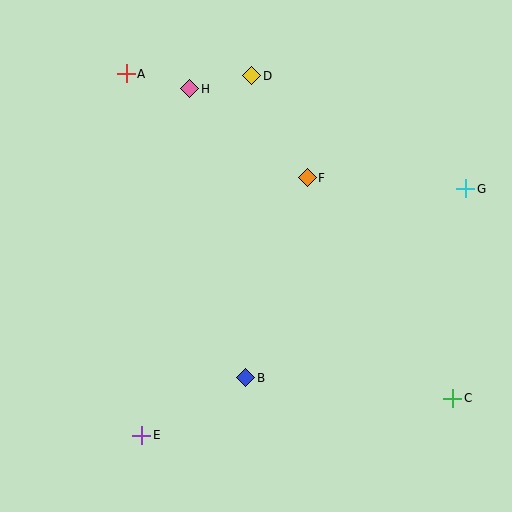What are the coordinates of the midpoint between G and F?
The midpoint between G and F is at (386, 183).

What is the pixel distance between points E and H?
The distance between E and H is 350 pixels.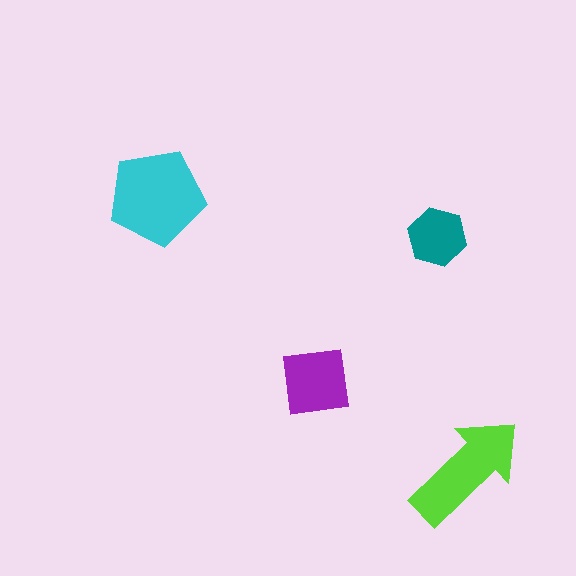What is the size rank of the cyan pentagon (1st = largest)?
1st.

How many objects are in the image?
There are 4 objects in the image.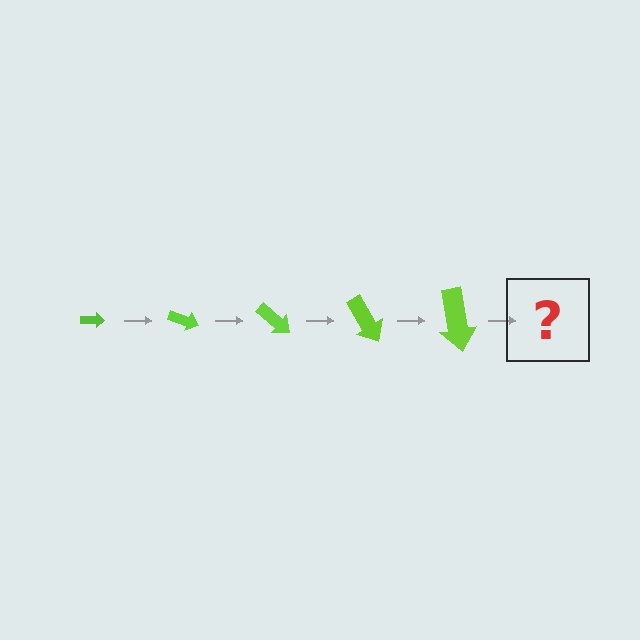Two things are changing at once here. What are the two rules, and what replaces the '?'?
The two rules are that the arrow grows larger each step and it rotates 20 degrees each step. The '?' should be an arrow, larger than the previous one and rotated 100 degrees from the start.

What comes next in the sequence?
The next element should be an arrow, larger than the previous one and rotated 100 degrees from the start.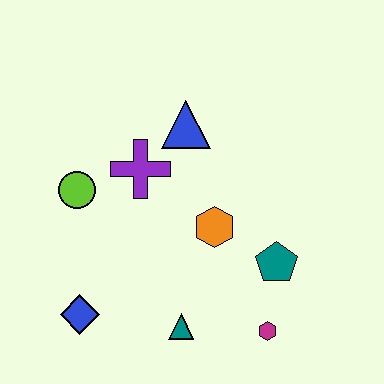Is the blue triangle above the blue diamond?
Yes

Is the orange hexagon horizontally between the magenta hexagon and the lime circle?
Yes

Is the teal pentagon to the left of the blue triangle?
No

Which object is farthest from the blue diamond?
The blue triangle is farthest from the blue diamond.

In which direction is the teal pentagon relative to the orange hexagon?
The teal pentagon is to the right of the orange hexagon.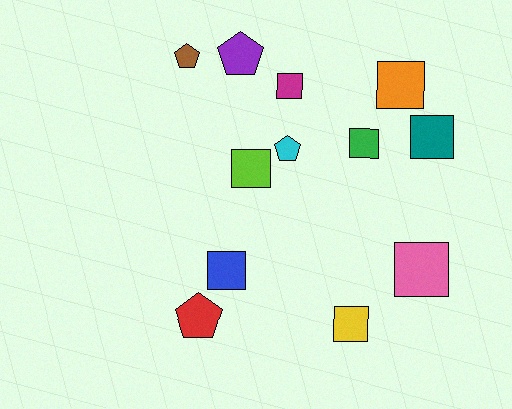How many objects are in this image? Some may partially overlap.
There are 12 objects.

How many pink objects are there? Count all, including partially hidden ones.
There is 1 pink object.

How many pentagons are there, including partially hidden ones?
There are 4 pentagons.